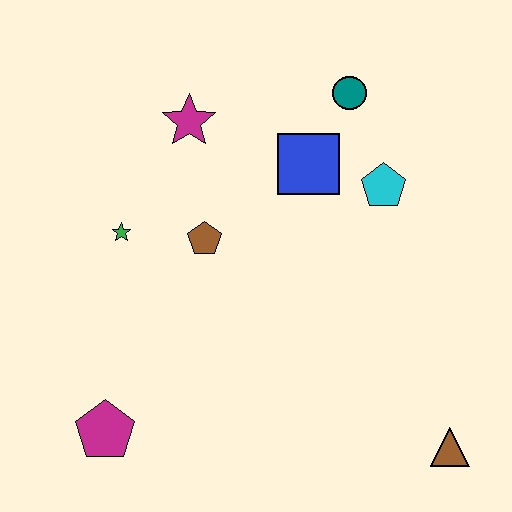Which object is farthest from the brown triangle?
The magenta star is farthest from the brown triangle.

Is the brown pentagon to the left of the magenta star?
No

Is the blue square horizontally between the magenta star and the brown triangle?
Yes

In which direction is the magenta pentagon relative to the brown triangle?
The magenta pentagon is to the left of the brown triangle.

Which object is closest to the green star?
The brown pentagon is closest to the green star.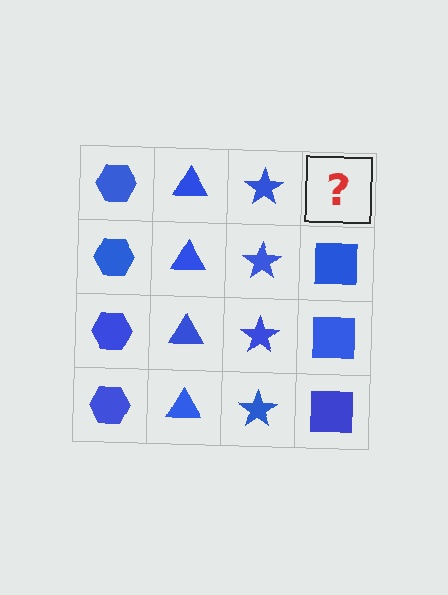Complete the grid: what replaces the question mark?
The question mark should be replaced with a blue square.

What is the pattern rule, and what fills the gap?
The rule is that each column has a consistent shape. The gap should be filled with a blue square.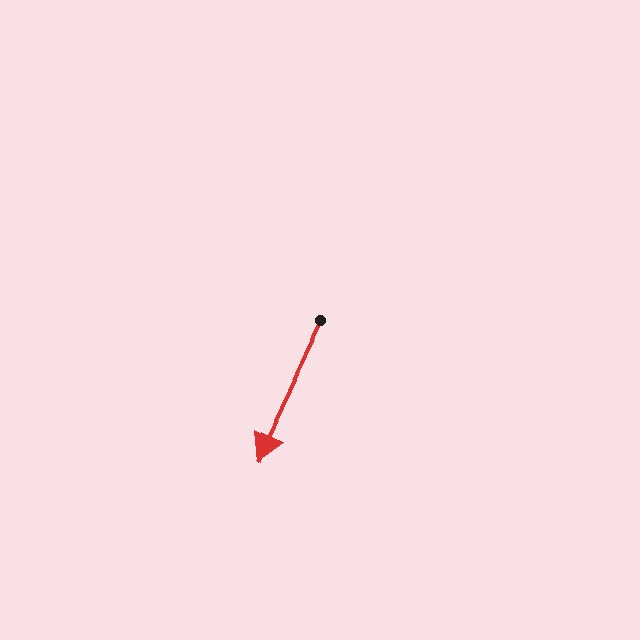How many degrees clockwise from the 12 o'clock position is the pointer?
Approximately 205 degrees.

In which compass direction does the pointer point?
Southwest.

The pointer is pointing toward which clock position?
Roughly 7 o'clock.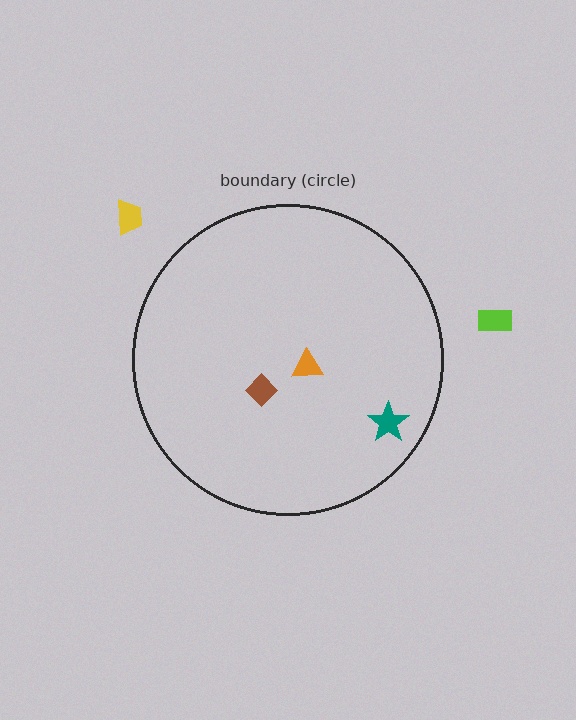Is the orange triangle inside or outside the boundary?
Inside.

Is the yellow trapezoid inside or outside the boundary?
Outside.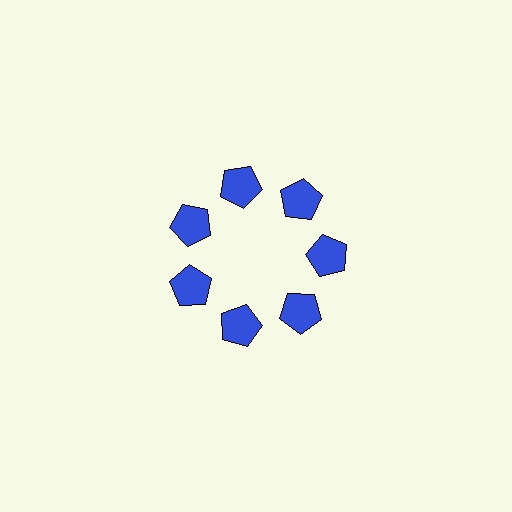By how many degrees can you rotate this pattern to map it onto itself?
The pattern maps onto itself every 51 degrees of rotation.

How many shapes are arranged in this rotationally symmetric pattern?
There are 7 shapes, arranged in 7 groups of 1.